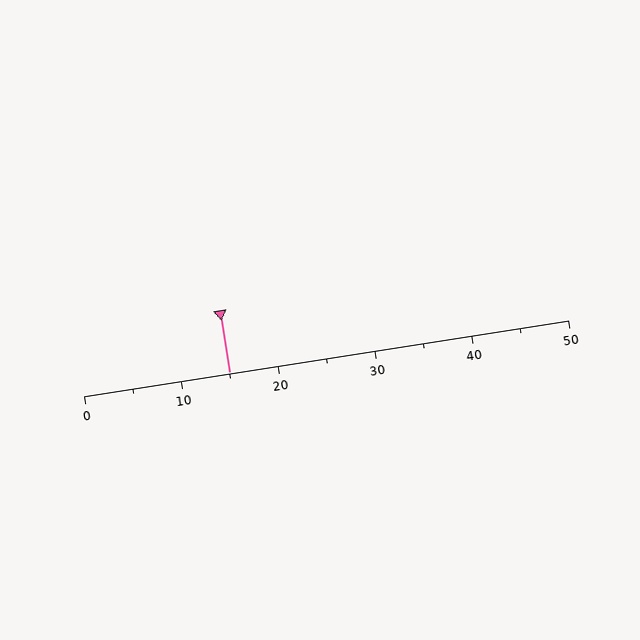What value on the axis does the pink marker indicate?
The marker indicates approximately 15.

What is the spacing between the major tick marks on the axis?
The major ticks are spaced 10 apart.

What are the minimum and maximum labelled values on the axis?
The axis runs from 0 to 50.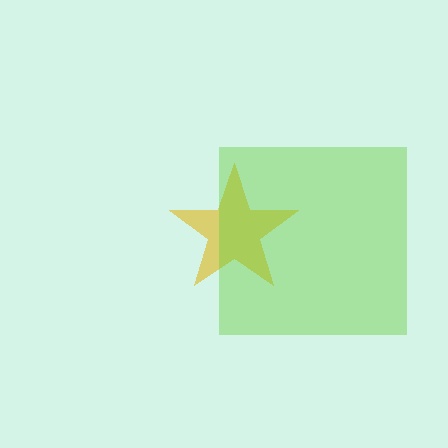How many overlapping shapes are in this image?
There are 2 overlapping shapes in the image.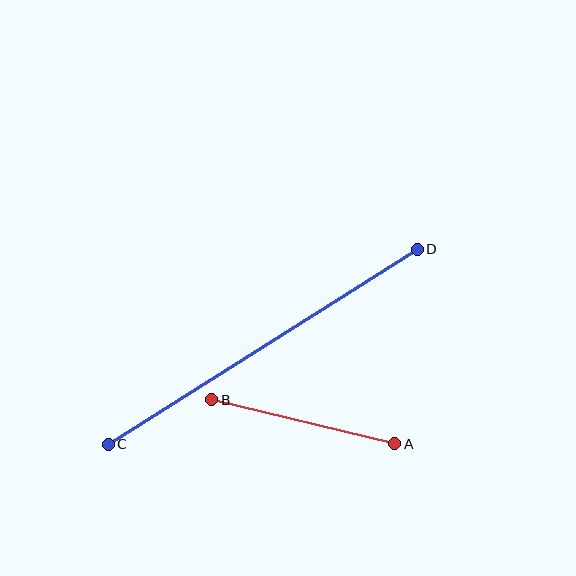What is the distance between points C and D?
The distance is approximately 365 pixels.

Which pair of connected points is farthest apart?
Points C and D are farthest apart.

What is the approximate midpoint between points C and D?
The midpoint is at approximately (263, 347) pixels.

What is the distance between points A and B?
The distance is approximately 188 pixels.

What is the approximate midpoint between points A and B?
The midpoint is at approximately (303, 422) pixels.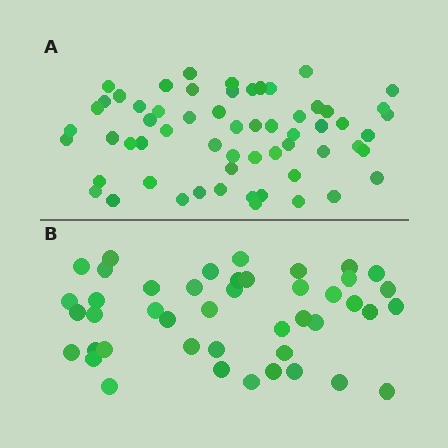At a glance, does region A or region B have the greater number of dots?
Region A (the top region) has more dots.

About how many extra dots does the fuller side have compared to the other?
Region A has approximately 15 more dots than region B.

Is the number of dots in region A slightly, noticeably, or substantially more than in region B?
Region A has noticeably more, but not dramatically so. The ratio is roughly 1.4 to 1.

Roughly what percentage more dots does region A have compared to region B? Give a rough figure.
About 35% more.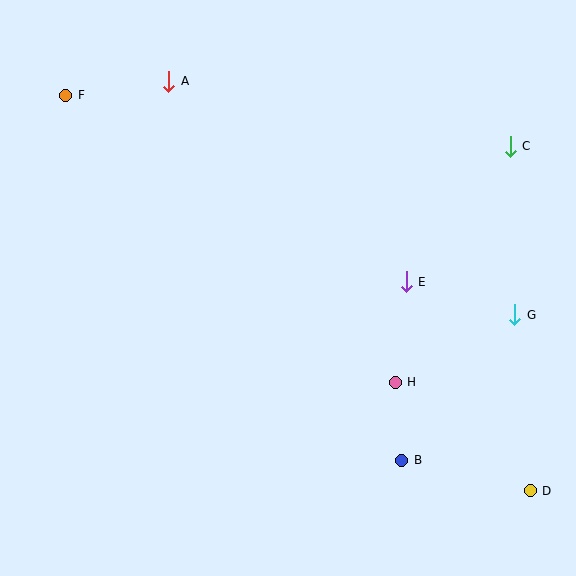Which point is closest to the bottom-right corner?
Point D is closest to the bottom-right corner.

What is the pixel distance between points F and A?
The distance between F and A is 104 pixels.